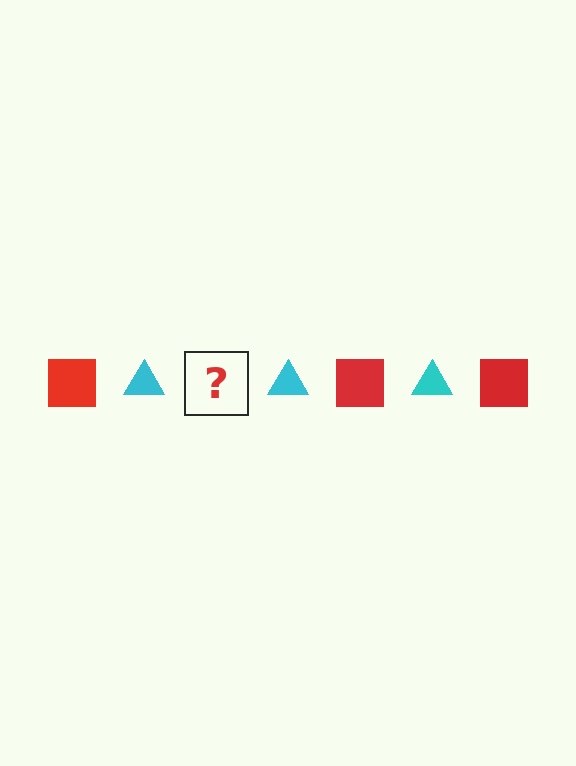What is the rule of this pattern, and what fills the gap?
The rule is that the pattern alternates between red square and cyan triangle. The gap should be filled with a red square.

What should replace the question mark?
The question mark should be replaced with a red square.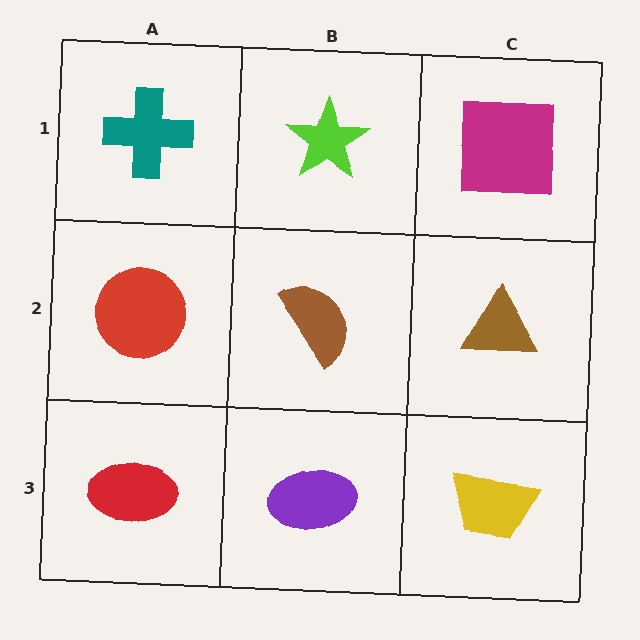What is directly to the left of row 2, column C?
A brown semicircle.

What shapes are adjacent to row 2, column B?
A lime star (row 1, column B), a purple ellipse (row 3, column B), a red circle (row 2, column A), a brown triangle (row 2, column C).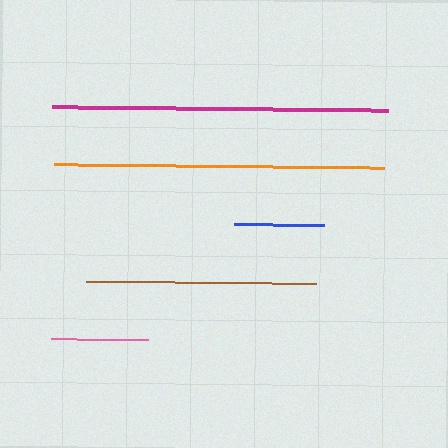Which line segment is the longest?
The magenta line is the longest at approximately 336 pixels.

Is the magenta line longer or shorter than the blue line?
The magenta line is longer than the blue line.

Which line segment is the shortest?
The blue line is the shortest at approximately 90 pixels.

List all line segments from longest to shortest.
From longest to shortest: magenta, orange, brown, pink, blue.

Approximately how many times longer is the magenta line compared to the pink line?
The magenta line is approximately 3.5 times the length of the pink line.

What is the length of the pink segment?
The pink segment is approximately 97 pixels long.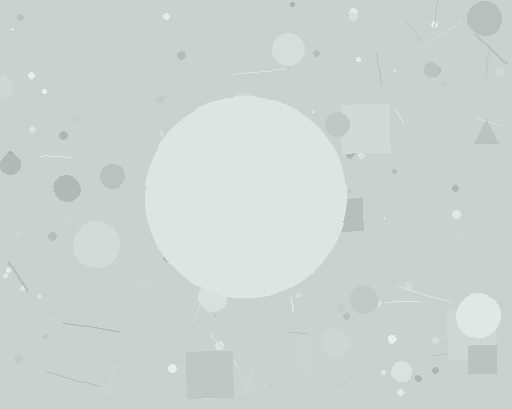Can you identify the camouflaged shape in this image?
The camouflaged shape is a circle.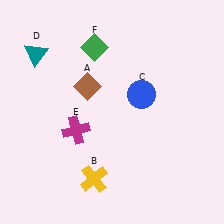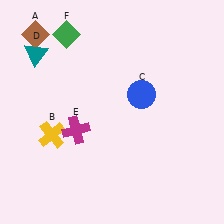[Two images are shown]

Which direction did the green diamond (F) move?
The green diamond (F) moved left.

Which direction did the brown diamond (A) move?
The brown diamond (A) moved up.